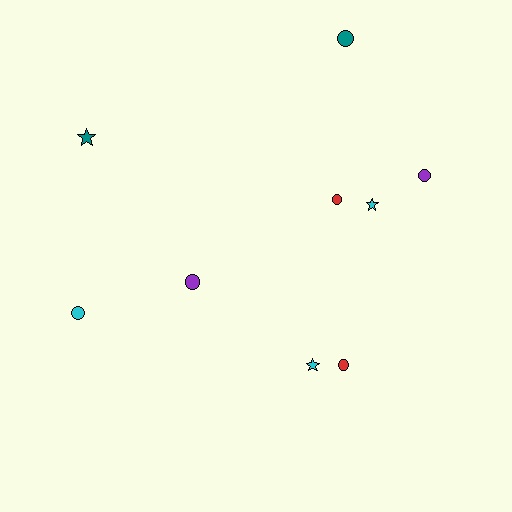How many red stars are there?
There are no red stars.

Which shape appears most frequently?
Circle, with 6 objects.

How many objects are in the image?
There are 9 objects.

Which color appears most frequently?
Cyan, with 3 objects.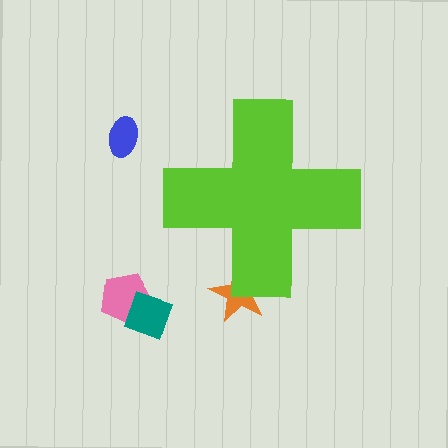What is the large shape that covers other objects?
A lime cross.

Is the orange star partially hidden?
Yes, the orange star is partially hidden behind the lime cross.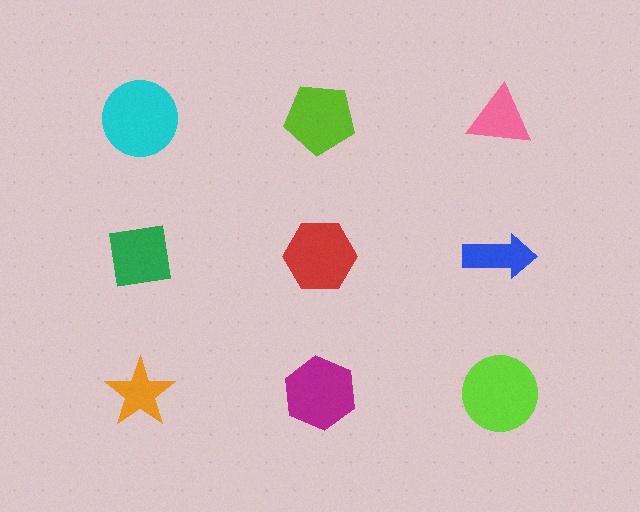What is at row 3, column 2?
A magenta hexagon.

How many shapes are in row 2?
3 shapes.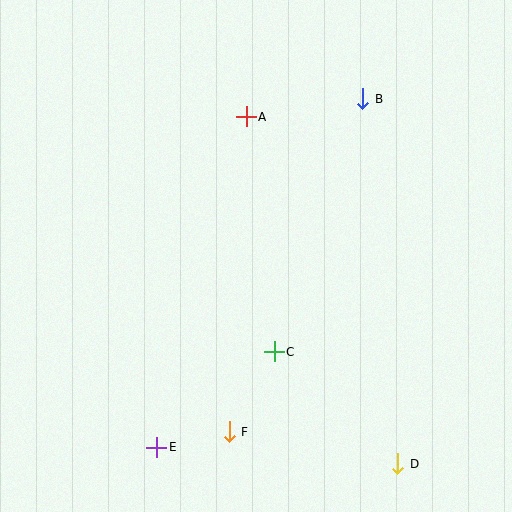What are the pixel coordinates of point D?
Point D is at (398, 464).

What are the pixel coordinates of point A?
Point A is at (246, 117).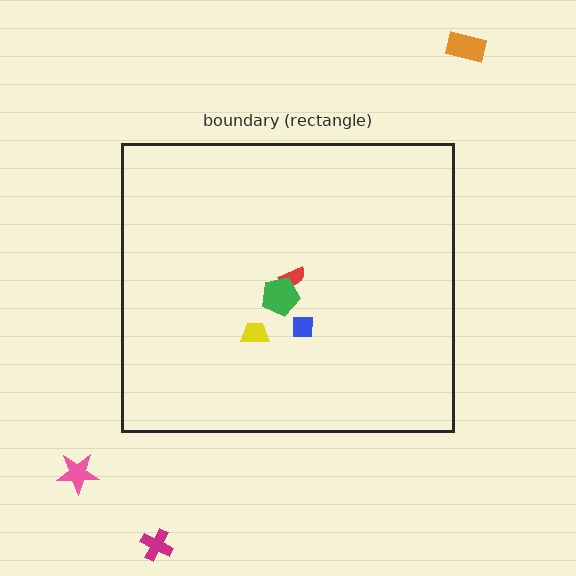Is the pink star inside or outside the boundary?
Outside.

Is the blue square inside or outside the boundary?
Inside.